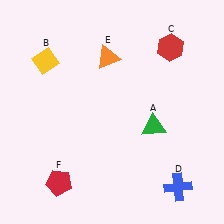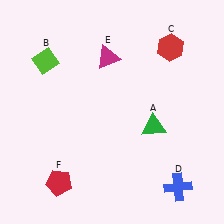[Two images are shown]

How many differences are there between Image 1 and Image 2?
There are 2 differences between the two images.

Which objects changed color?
B changed from yellow to lime. E changed from orange to magenta.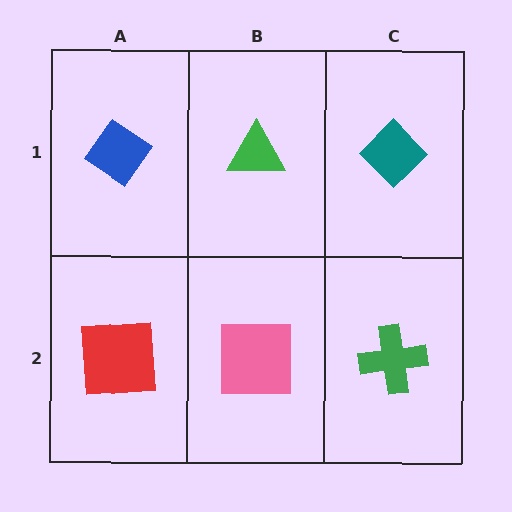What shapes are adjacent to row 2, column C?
A teal diamond (row 1, column C), a pink square (row 2, column B).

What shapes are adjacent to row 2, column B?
A green triangle (row 1, column B), a red square (row 2, column A), a green cross (row 2, column C).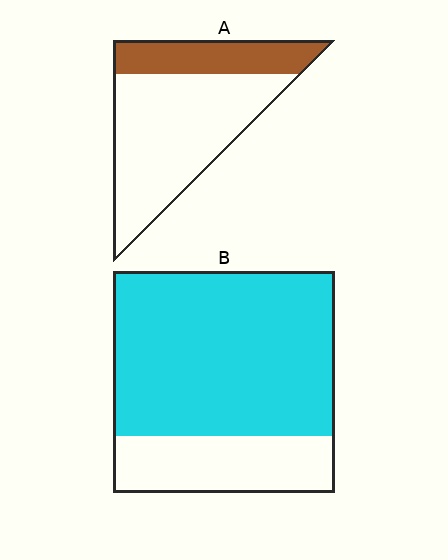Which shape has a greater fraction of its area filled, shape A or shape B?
Shape B.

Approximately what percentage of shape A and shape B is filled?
A is approximately 30% and B is approximately 75%.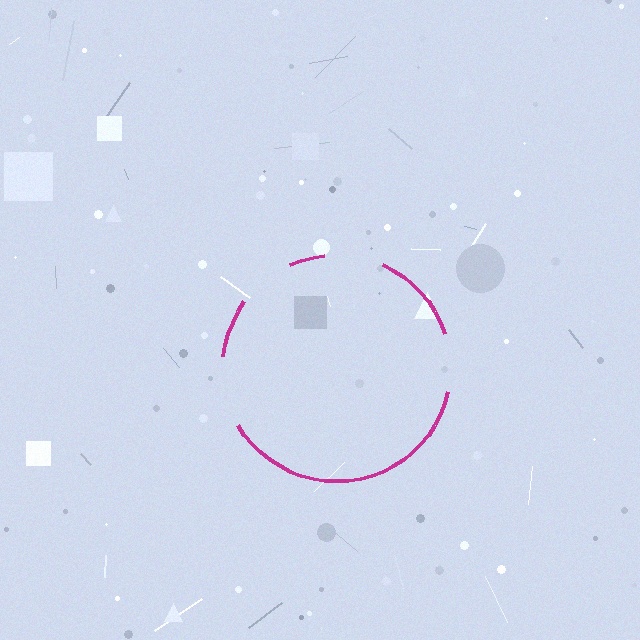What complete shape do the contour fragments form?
The contour fragments form a circle.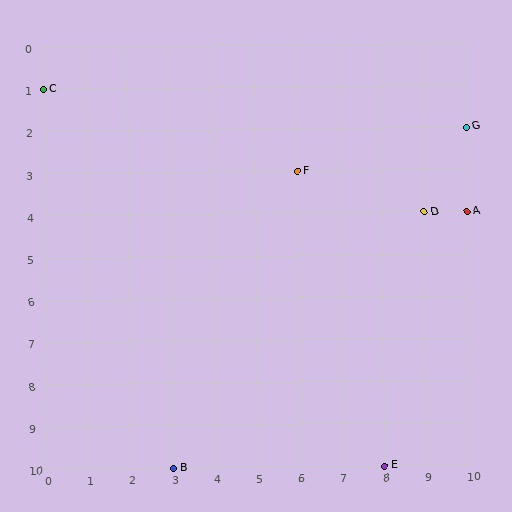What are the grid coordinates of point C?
Point C is at grid coordinates (0, 1).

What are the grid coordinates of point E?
Point E is at grid coordinates (8, 10).